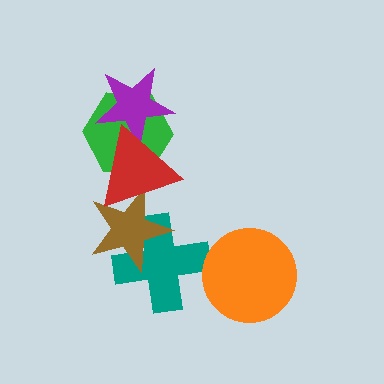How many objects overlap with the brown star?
2 objects overlap with the brown star.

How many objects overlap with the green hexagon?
2 objects overlap with the green hexagon.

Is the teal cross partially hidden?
Yes, it is partially covered by another shape.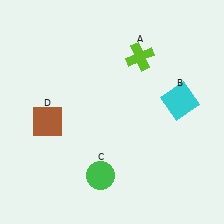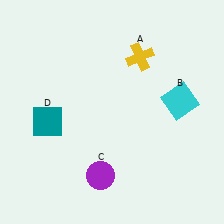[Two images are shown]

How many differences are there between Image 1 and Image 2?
There are 3 differences between the two images.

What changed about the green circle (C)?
In Image 1, C is green. In Image 2, it changed to purple.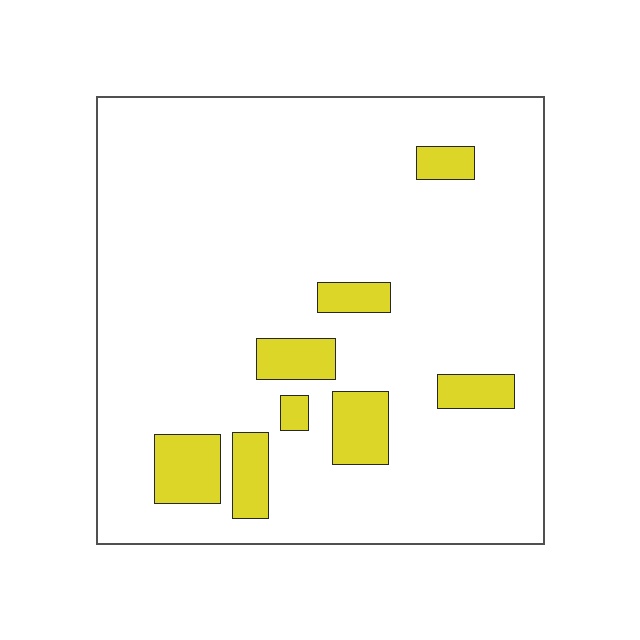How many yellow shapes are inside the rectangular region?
8.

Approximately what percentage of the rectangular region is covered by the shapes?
Approximately 10%.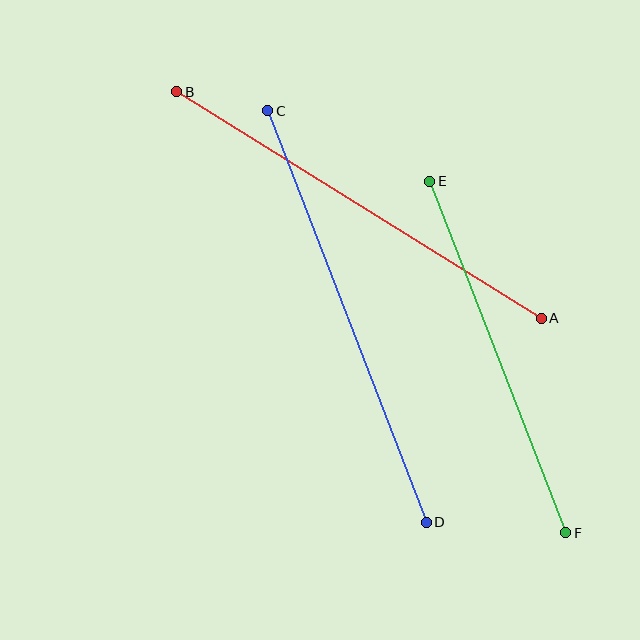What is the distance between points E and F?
The distance is approximately 377 pixels.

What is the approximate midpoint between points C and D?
The midpoint is at approximately (347, 317) pixels.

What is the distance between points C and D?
The distance is approximately 441 pixels.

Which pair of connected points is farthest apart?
Points C and D are farthest apart.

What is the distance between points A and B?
The distance is approximately 429 pixels.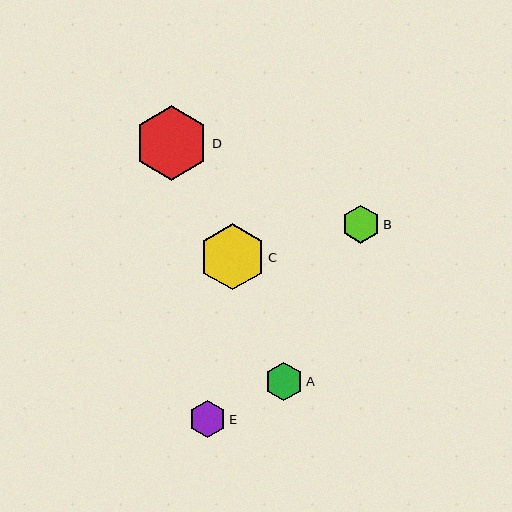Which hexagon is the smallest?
Hexagon E is the smallest with a size of approximately 38 pixels.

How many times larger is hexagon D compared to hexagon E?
Hexagon D is approximately 2.0 times the size of hexagon E.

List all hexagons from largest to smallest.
From largest to smallest: D, C, A, B, E.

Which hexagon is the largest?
Hexagon D is the largest with a size of approximately 75 pixels.